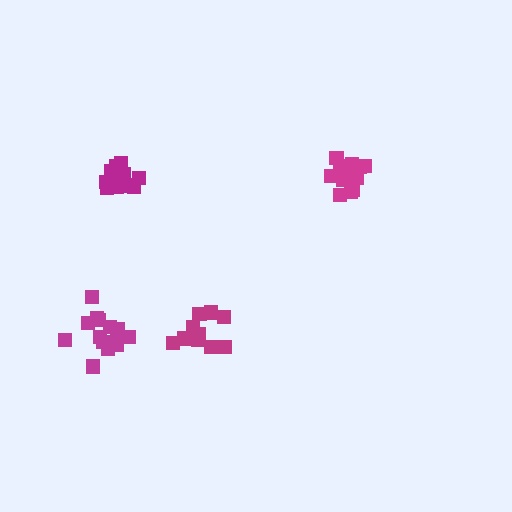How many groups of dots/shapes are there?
There are 4 groups.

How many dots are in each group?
Group 1: 11 dots, Group 2: 15 dots, Group 3: 12 dots, Group 4: 14 dots (52 total).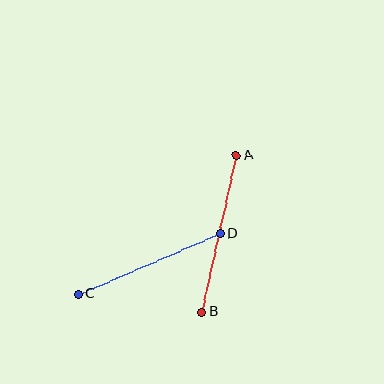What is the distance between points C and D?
The distance is approximately 154 pixels.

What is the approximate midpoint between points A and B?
The midpoint is at approximately (219, 234) pixels.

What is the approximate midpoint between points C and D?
The midpoint is at approximately (149, 264) pixels.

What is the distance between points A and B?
The distance is approximately 160 pixels.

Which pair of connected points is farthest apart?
Points A and B are farthest apart.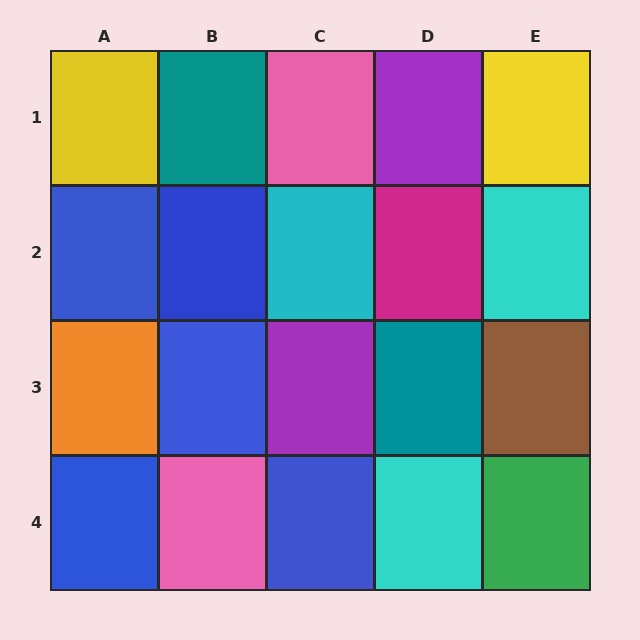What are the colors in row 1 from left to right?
Yellow, teal, pink, purple, yellow.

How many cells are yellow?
2 cells are yellow.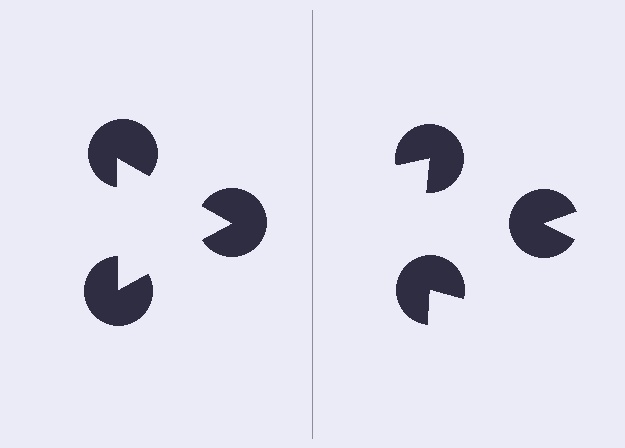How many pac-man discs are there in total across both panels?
6 — 3 on each side.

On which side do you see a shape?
An illusory triangle appears on the left side. On the right side the wedge cuts are rotated, so no coherent shape forms.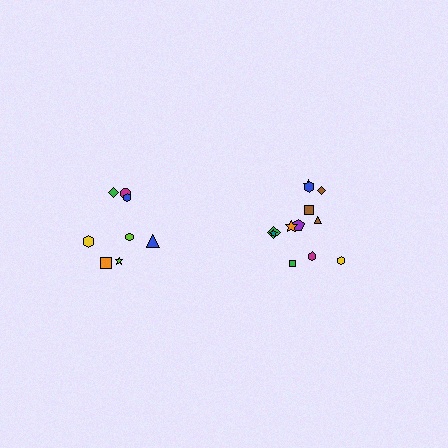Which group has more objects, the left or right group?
The right group.